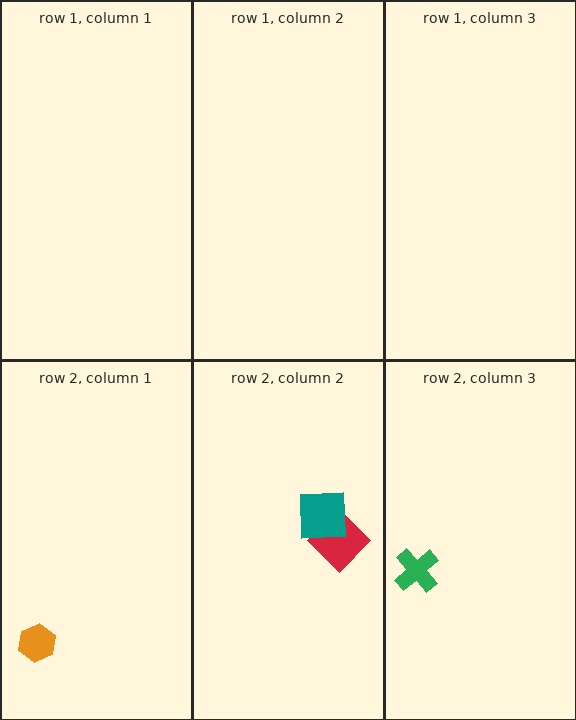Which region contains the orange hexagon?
The row 2, column 1 region.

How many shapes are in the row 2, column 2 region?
2.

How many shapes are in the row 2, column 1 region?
1.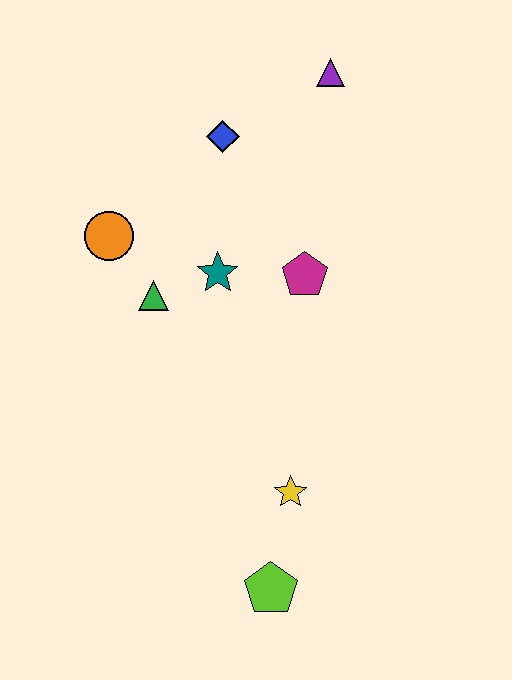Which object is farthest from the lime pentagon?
The purple triangle is farthest from the lime pentagon.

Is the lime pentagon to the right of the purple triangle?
No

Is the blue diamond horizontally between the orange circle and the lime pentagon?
Yes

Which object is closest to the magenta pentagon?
The teal star is closest to the magenta pentagon.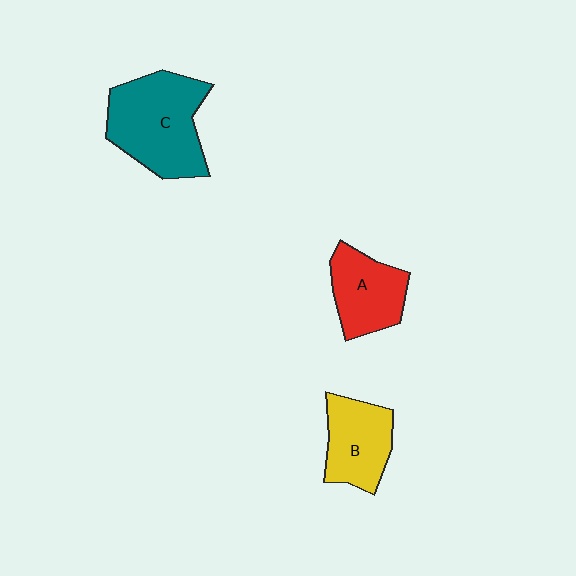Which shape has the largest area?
Shape C (teal).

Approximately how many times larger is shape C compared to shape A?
Approximately 1.6 times.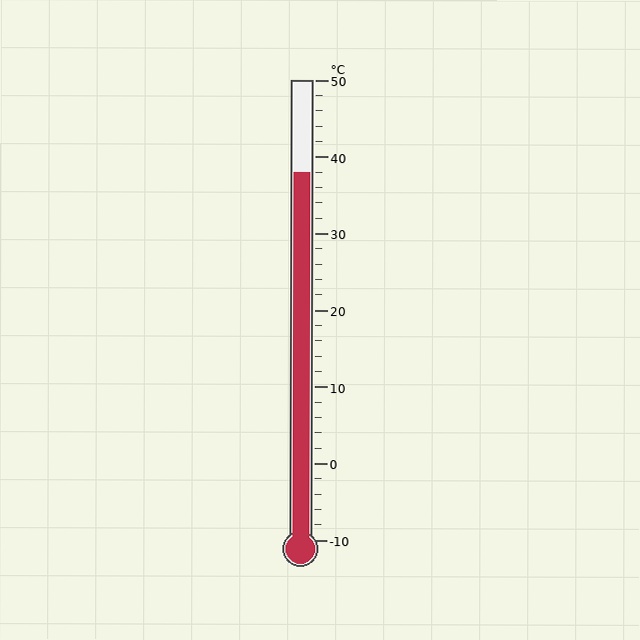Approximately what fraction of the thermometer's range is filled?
The thermometer is filled to approximately 80% of its range.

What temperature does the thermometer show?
The thermometer shows approximately 38°C.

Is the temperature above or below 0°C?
The temperature is above 0°C.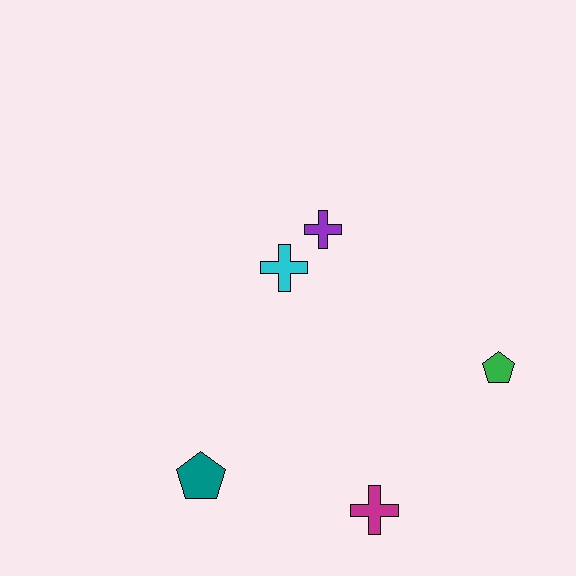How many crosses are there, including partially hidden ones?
There are 3 crosses.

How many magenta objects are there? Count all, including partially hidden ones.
There is 1 magenta object.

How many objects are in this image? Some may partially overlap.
There are 5 objects.